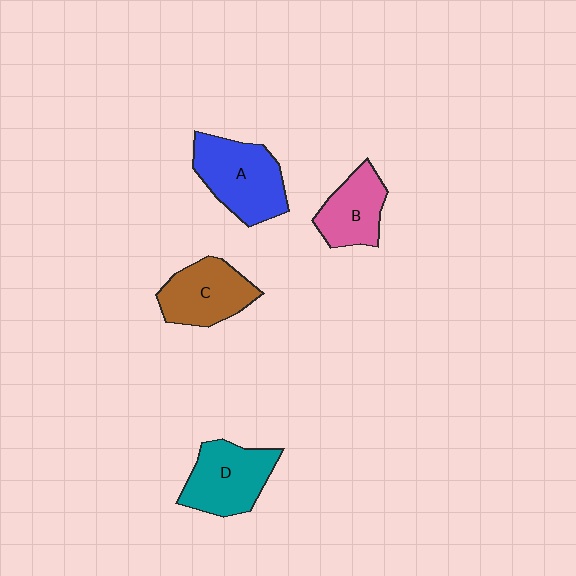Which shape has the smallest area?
Shape B (pink).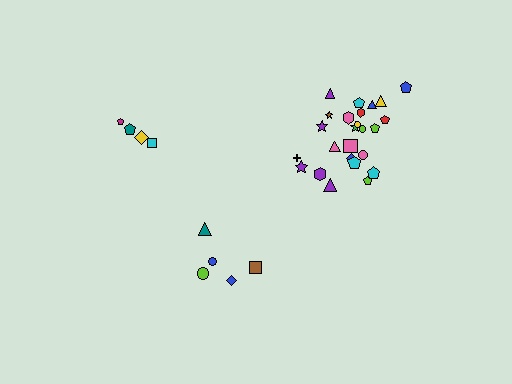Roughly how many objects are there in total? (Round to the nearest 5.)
Roughly 35 objects in total.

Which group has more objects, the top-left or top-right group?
The top-right group.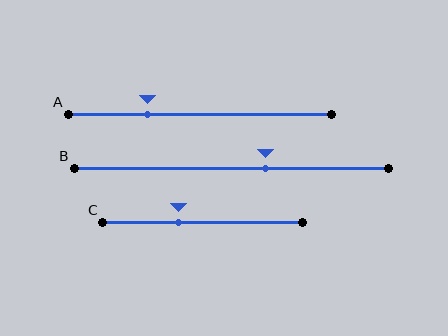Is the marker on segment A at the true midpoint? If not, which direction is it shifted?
No, the marker on segment A is shifted to the left by about 20% of the segment length.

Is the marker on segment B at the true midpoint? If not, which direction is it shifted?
No, the marker on segment B is shifted to the right by about 11% of the segment length.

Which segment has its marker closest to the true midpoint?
Segment B has its marker closest to the true midpoint.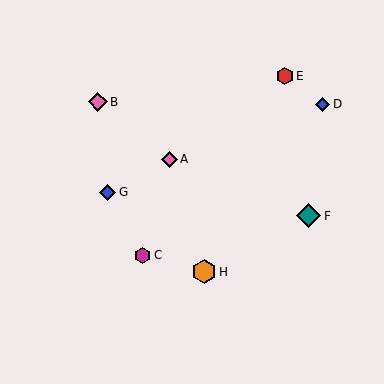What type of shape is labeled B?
Shape B is a pink diamond.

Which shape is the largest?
The orange hexagon (labeled H) is the largest.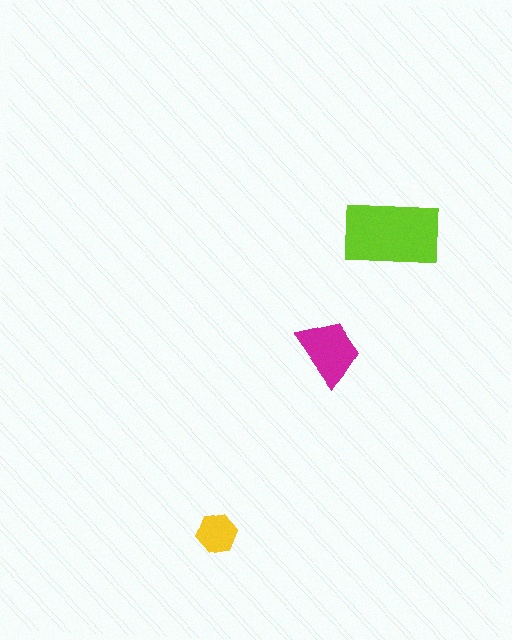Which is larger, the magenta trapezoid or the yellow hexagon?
The magenta trapezoid.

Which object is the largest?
The lime rectangle.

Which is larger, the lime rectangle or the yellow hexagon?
The lime rectangle.